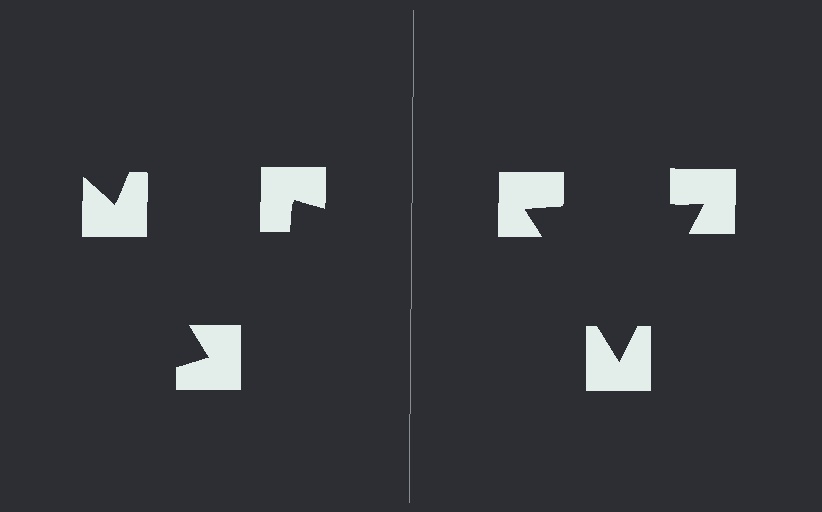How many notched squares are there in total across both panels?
6 — 3 on each side.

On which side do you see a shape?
An illusory triangle appears on the right side. On the left side the wedge cuts are rotated, so no coherent shape forms.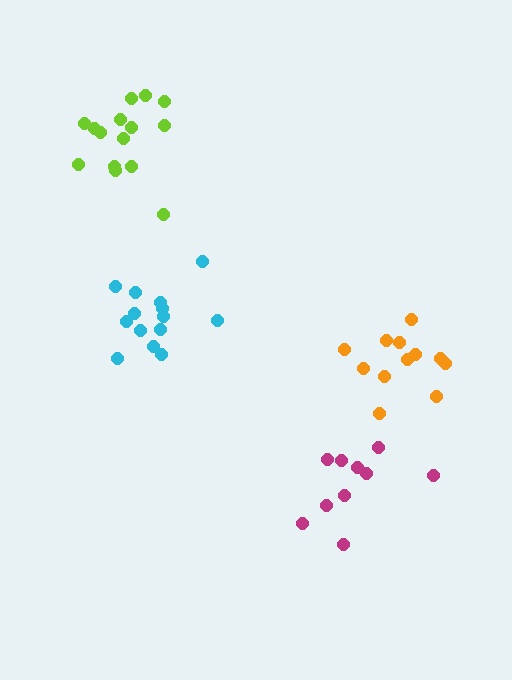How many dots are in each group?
Group 1: 10 dots, Group 2: 12 dots, Group 3: 16 dots, Group 4: 14 dots (52 total).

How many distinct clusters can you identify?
There are 4 distinct clusters.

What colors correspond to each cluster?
The clusters are colored: magenta, orange, lime, cyan.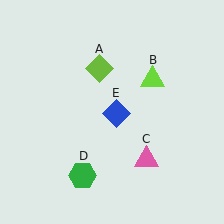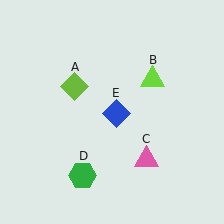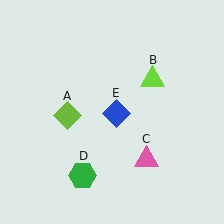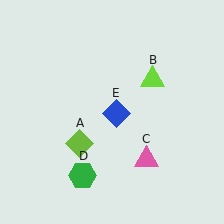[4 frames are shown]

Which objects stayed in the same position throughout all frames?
Lime triangle (object B) and pink triangle (object C) and green hexagon (object D) and blue diamond (object E) remained stationary.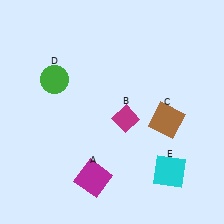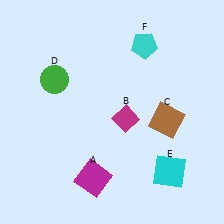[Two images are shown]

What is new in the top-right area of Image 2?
A cyan pentagon (F) was added in the top-right area of Image 2.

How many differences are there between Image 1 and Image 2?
There is 1 difference between the two images.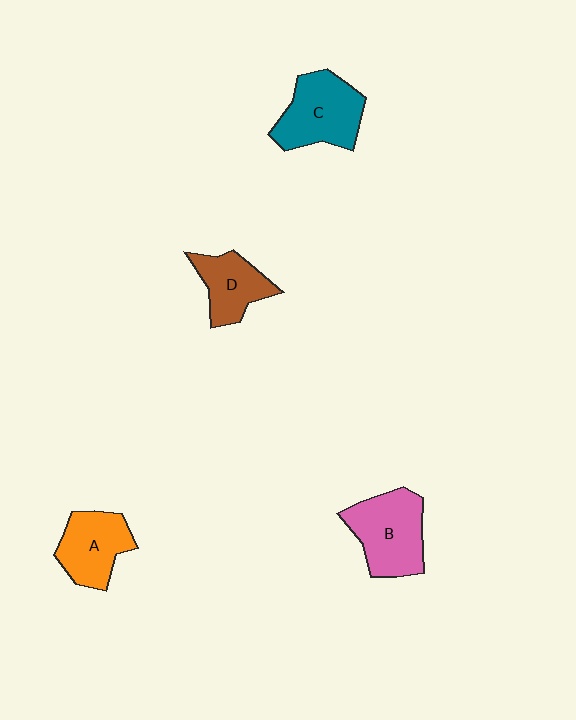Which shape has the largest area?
Shape B (pink).